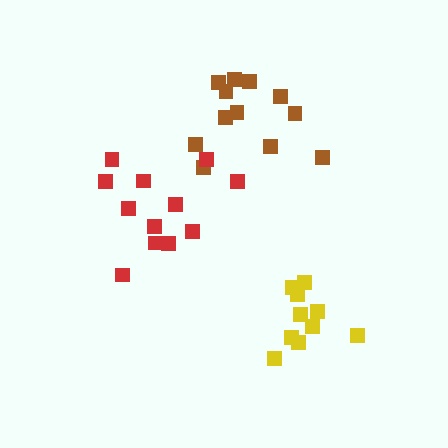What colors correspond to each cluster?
The clusters are colored: yellow, brown, red.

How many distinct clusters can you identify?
There are 3 distinct clusters.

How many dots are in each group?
Group 1: 10 dots, Group 2: 12 dots, Group 3: 12 dots (34 total).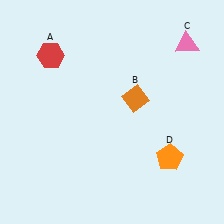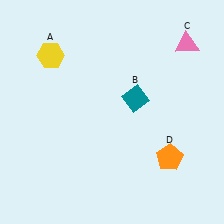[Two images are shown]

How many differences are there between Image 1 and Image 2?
There are 2 differences between the two images.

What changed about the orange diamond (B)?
In Image 1, B is orange. In Image 2, it changed to teal.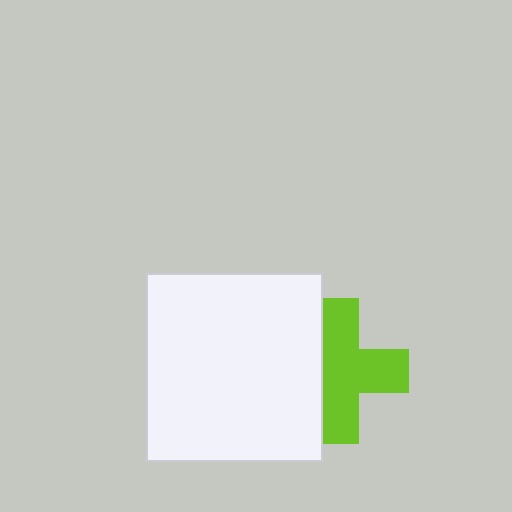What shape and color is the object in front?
The object in front is a white rectangle.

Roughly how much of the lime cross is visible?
Most of it is visible (roughly 67%).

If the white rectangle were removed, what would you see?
You would see the complete lime cross.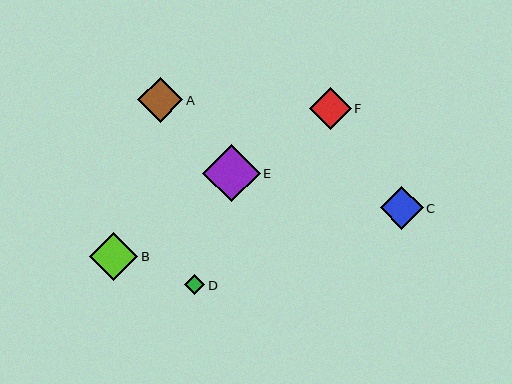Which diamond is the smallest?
Diamond D is the smallest with a size of approximately 20 pixels.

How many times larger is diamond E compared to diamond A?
Diamond E is approximately 1.3 times the size of diamond A.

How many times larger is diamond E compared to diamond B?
Diamond E is approximately 1.2 times the size of diamond B.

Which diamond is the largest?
Diamond E is the largest with a size of approximately 57 pixels.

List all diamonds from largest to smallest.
From largest to smallest: E, B, A, C, F, D.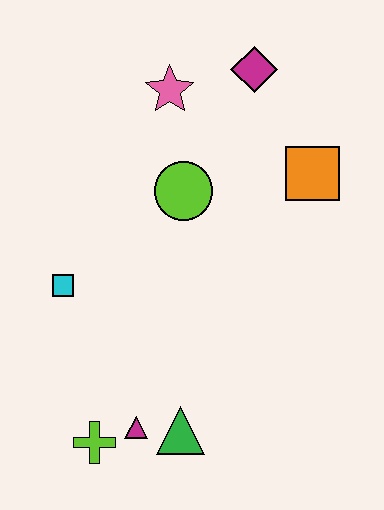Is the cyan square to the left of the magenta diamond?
Yes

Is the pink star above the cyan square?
Yes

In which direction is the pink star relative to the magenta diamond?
The pink star is to the left of the magenta diamond.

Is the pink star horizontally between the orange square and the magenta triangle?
Yes